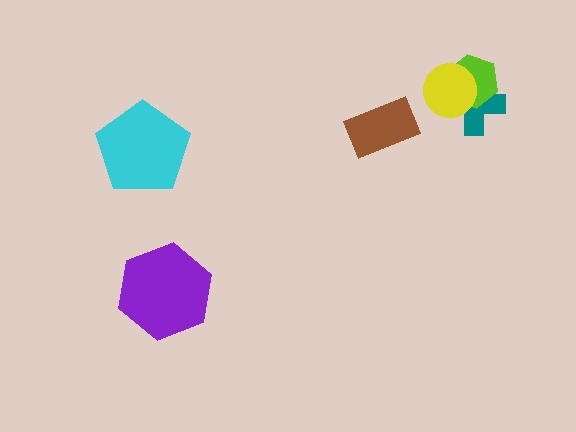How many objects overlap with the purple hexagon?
0 objects overlap with the purple hexagon.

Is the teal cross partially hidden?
Yes, it is partially covered by another shape.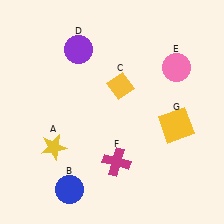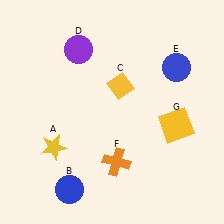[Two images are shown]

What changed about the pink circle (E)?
In Image 1, E is pink. In Image 2, it changed to blue.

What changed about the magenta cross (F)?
In Image 1, F is magenta. In Image 2, it changed to orange.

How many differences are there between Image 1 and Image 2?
There are 2 differences between the two images.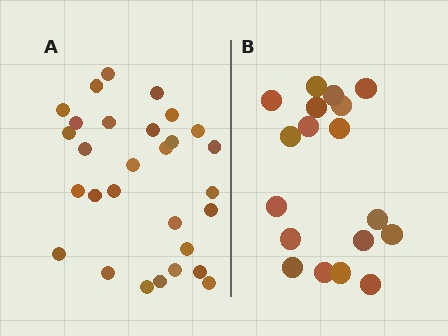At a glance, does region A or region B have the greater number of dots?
Region A (the left region) has more dots.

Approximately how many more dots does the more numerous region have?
Region A has roughly 12 or so more dots than region B.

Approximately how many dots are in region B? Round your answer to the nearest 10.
About 20 dots. (The exact count is 18, which rounds to 20.)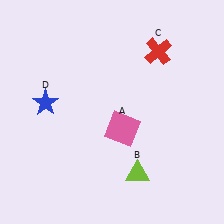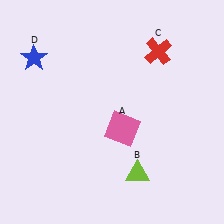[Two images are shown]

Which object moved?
The blue star (D) moved up.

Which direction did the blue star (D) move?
The blue star (D) moved up.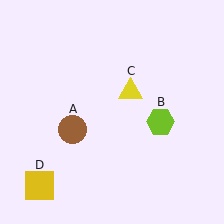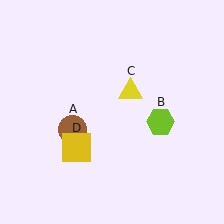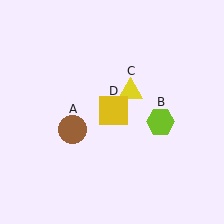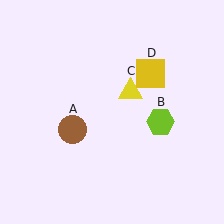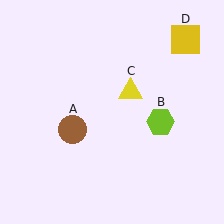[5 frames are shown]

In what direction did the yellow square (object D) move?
The yellow square (object D) moved up and to the right.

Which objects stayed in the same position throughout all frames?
Brown circle (object A) and lime hexagon (object B) and yellow triangle (object C) remained stationary.